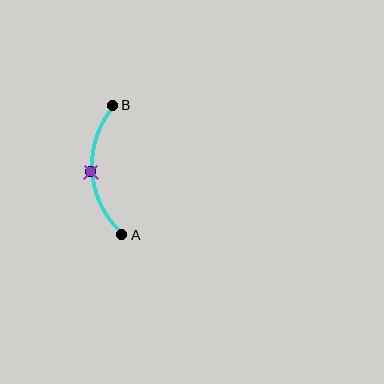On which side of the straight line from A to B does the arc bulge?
The arc bulges to the left of the straight line connecting A and B.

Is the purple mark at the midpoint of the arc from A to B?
Yes. The purple mark lies on the arc at equal arc-length from both A and B — it is the arc midpoint.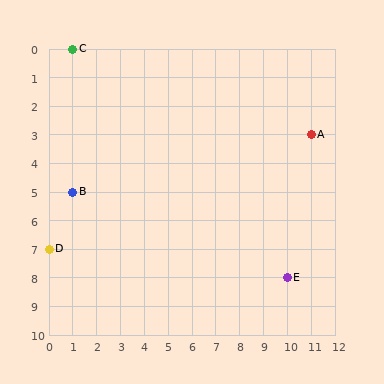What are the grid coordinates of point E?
Point E is at grid coordinates (10, 8).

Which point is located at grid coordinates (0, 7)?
Point D is at (0, 7).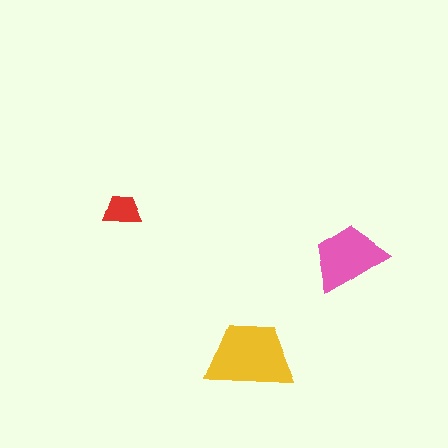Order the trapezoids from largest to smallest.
the yellow one, the pink one, the red one.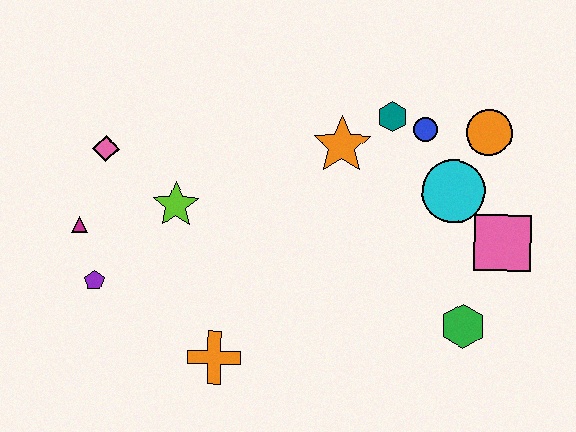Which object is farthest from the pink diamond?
The pink square is farthest from the pink diamond.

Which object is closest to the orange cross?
The purple pentagon is closest to the orange cross.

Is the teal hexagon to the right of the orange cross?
Yes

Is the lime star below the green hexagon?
No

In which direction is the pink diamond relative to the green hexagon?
The pink diamond is to the left of the green hexagon.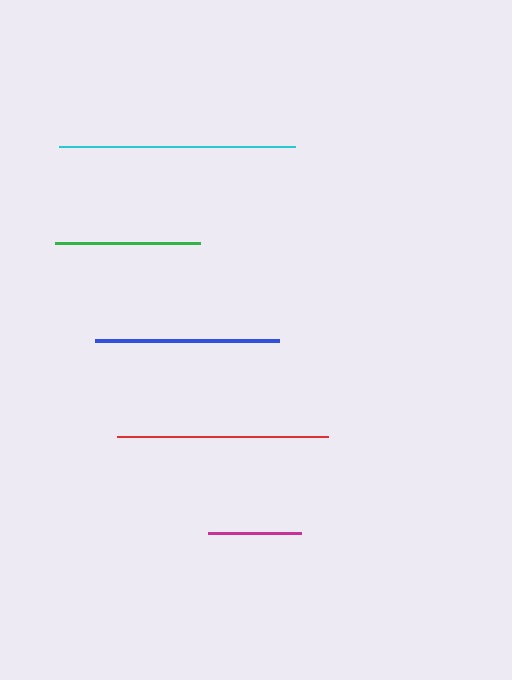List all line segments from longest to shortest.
From longest to shortest: cyan, red, blue, green, magenta.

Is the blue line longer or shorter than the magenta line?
The blue line is longer than the magenta line.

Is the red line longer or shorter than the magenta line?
The red line is longer than the magenta line.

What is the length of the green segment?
The green segment is approximately 145 pixels long.